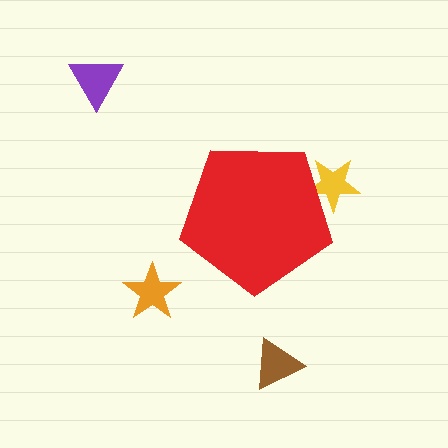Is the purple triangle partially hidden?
No, the purple triangle is fully visible.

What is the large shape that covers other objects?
A red pentagon.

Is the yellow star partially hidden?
Yes, the yellow star is partially hidden behind the red pentagon.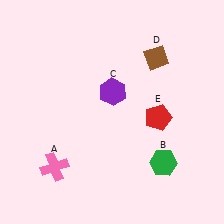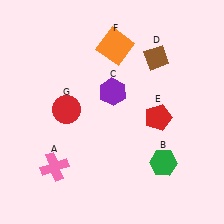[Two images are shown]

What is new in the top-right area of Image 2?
An orange square (F) was added in the top-right area of Image 2.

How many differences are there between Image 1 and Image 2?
There are 2 differences between the two images.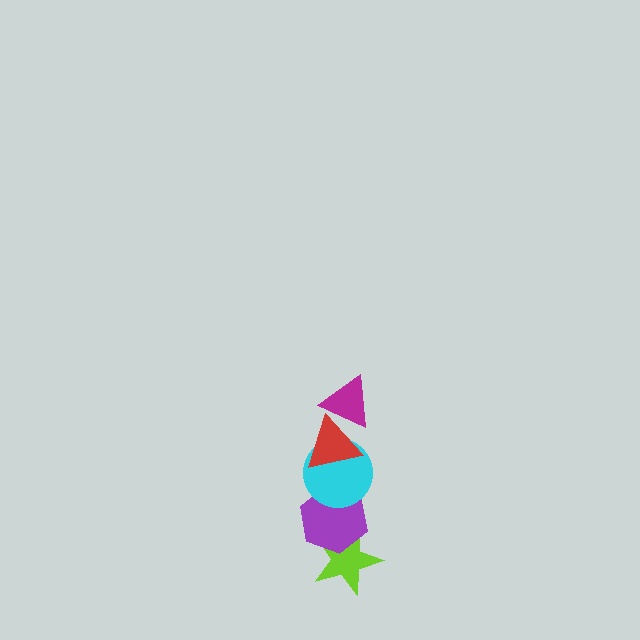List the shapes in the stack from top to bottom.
From top to bottom: the magenta triangle, the red triangle, the cyan circle, the purple hexagon, the lime star.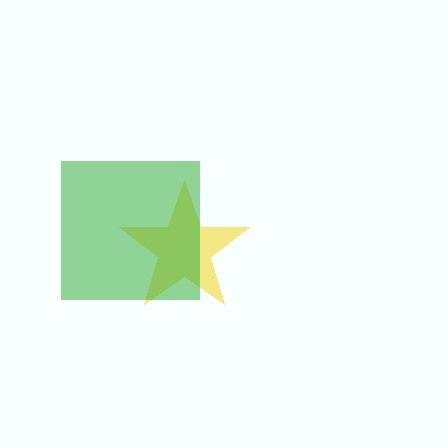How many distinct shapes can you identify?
There are 2 distinct shapes: a yellow star, a green square.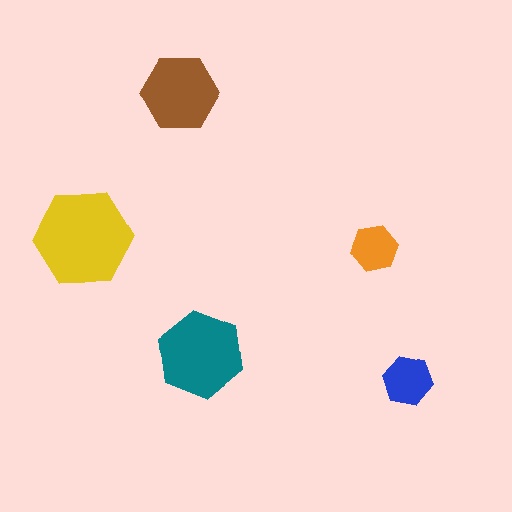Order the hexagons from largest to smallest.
the yellow one, the teal one, the brown one, the blue one, the orange one.